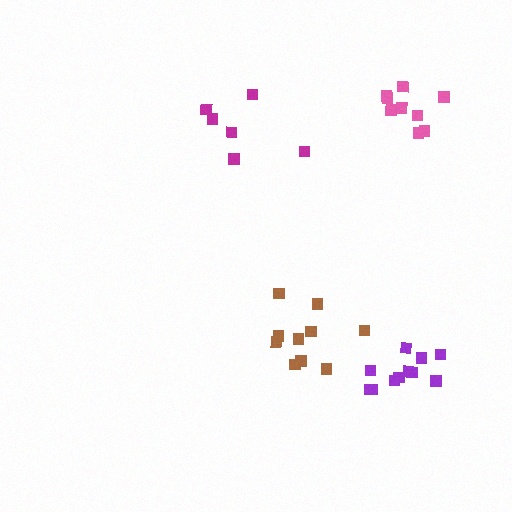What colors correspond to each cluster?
The clusters are colored: magenta, purple, pink, brown.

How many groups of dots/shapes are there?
There are 4 groups.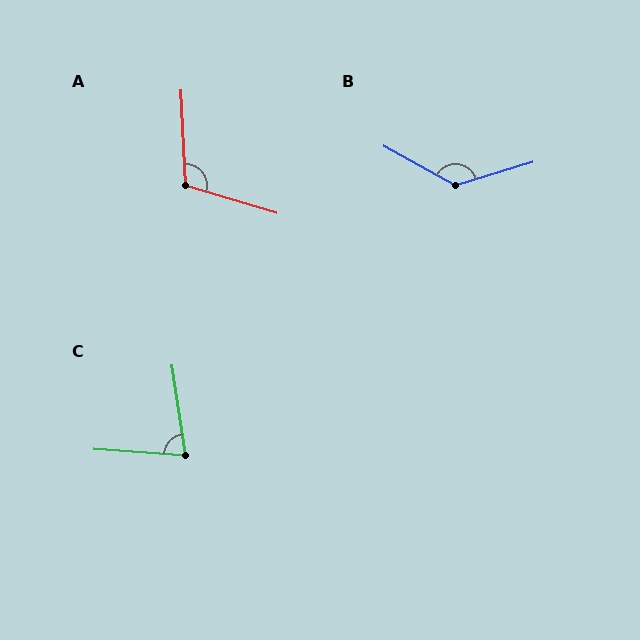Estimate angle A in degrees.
Approximately 110 degrees.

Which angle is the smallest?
C, at approximately 77 degrees.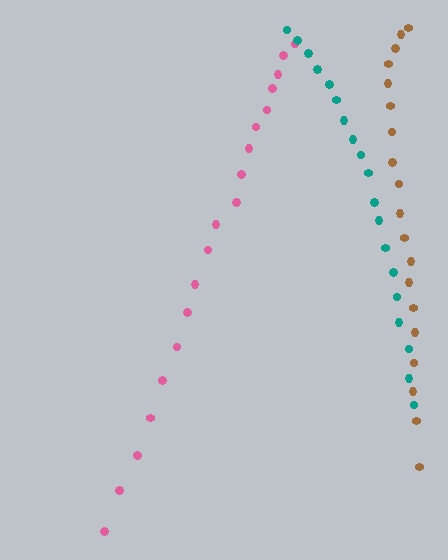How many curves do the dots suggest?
There are 3 distinct paths.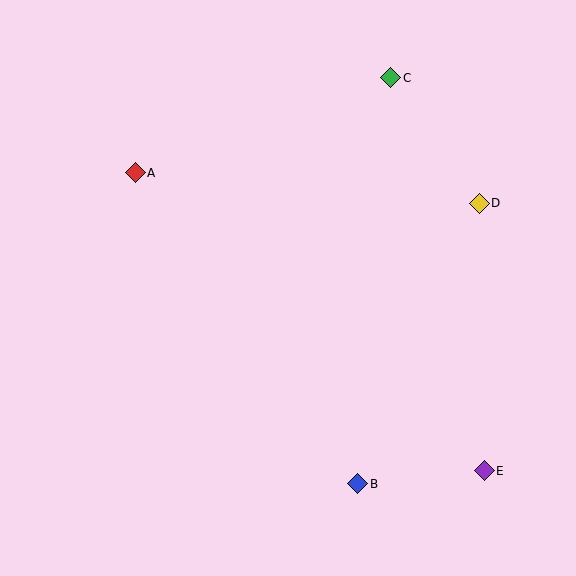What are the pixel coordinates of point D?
Point D is at (479, 204).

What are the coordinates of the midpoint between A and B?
The midpoint between A and B is at (246, 328).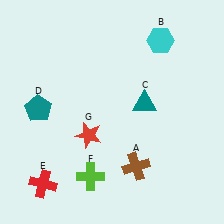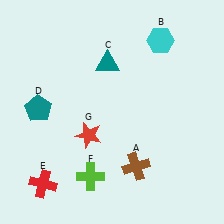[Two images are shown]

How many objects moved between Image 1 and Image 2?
1 object moved between the two images.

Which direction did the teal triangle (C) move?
The teal triangle (C) moved up.